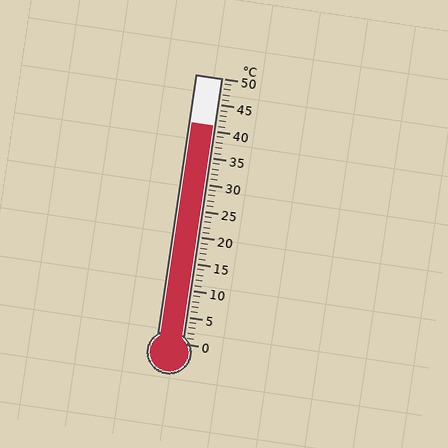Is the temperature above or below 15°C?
The temperature is above 15°C.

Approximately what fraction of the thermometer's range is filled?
The thermometer is filled to approximately 80% of its range.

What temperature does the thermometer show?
The thermometer shows approximately 41°C.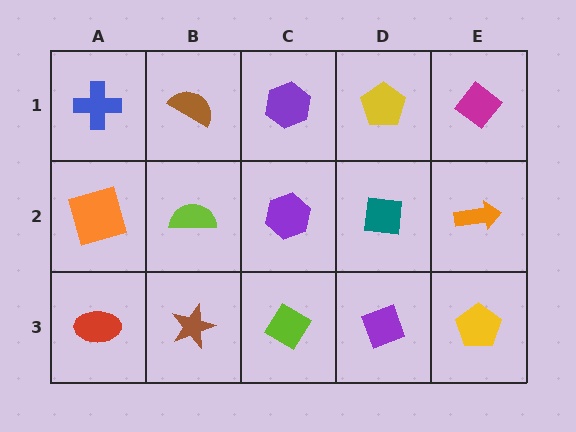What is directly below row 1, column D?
A teal square.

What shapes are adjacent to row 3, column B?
A lime semicircle (row 2, column B), a red ellipse (row 3, column A), a lime diamond (row 3, column C).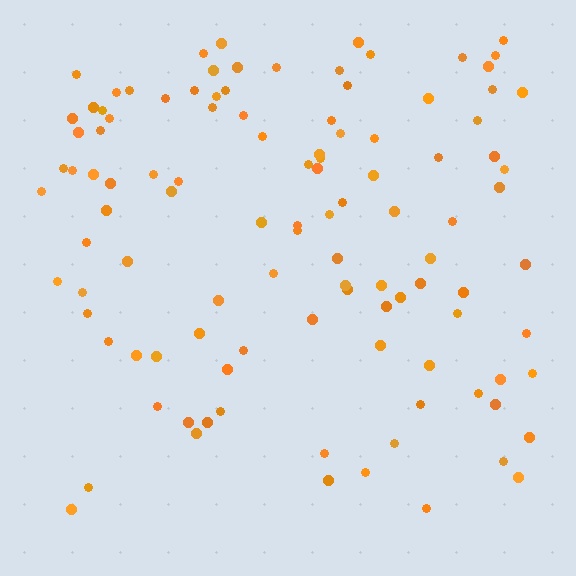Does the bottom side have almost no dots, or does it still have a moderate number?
Still a moderate number, just noticeably fewer than the top.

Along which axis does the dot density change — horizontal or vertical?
Vertical.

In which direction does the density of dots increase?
From bottom to top, with the top side densest.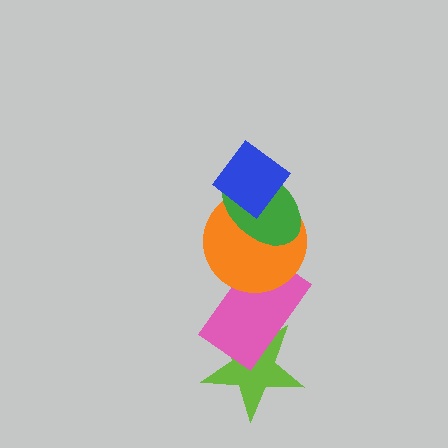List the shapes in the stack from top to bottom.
From top to bottom: the blue diamond, the green ellipse, the orange circle, the pink rectangle, the lime star.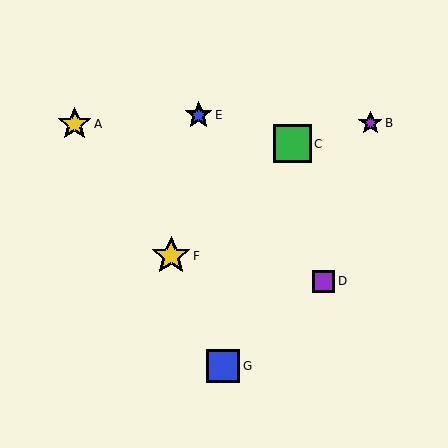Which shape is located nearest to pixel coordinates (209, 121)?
The blue star (labeled E) at (199, 115) is nearest to that location.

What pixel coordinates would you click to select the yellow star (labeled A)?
Click at (75, 124) to select the yellow star A.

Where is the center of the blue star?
The center of the blue star is at (199, 115).